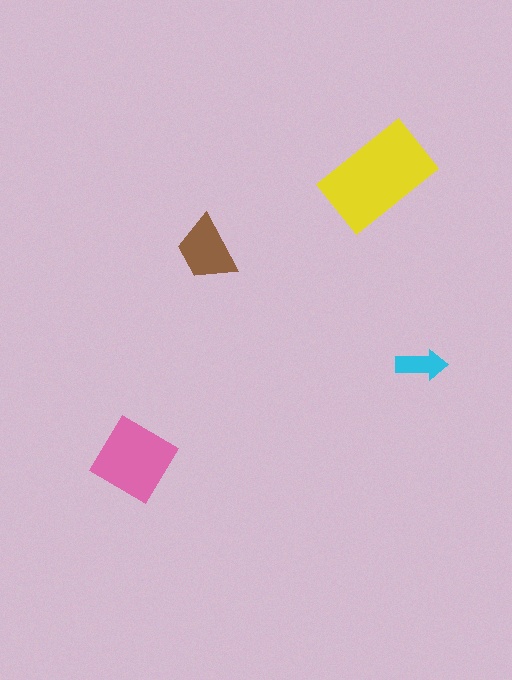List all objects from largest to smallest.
The yellow rectangle, the pink diamond, the brown trapezoid, the cyan arrow.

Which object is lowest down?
The pink diamond is bottommost.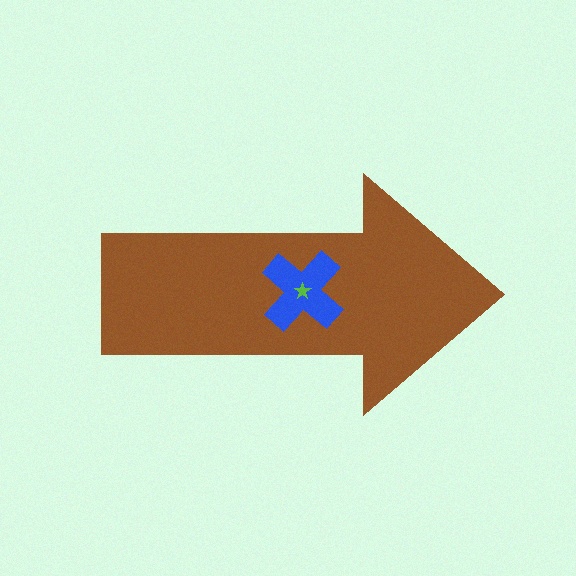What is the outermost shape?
The brown arrow.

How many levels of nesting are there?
3.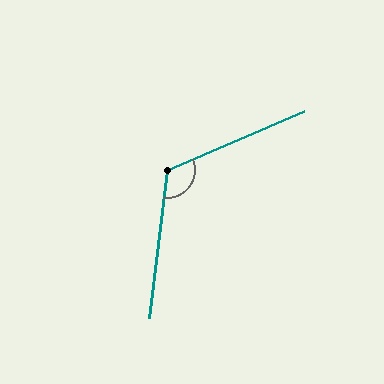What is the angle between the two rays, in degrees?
Approximately 120 degrees.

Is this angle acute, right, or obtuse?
It is obtuse.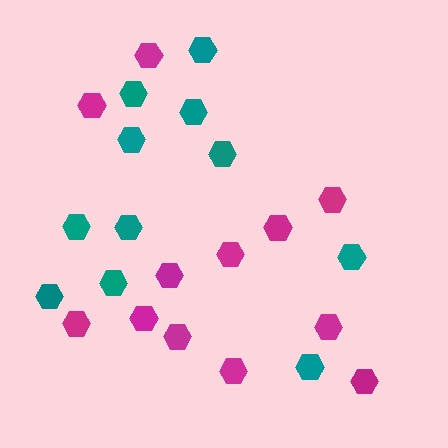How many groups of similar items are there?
There are 2 groups: one group of magenta hexagons (12) and one group of teal hexagons (11).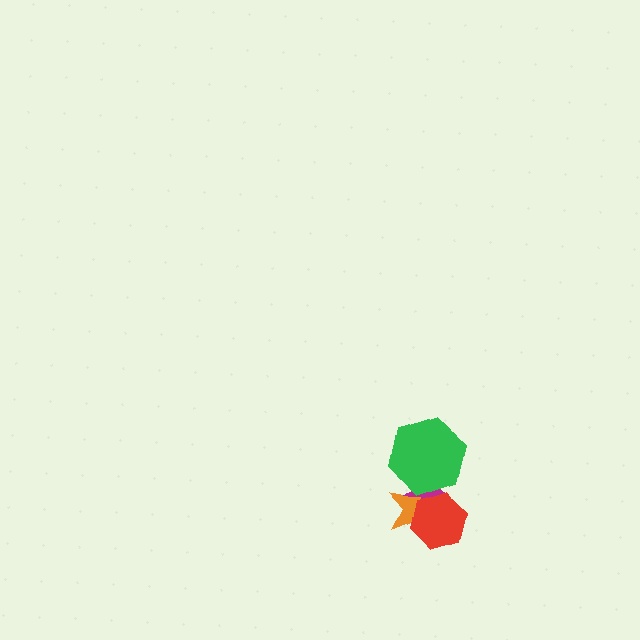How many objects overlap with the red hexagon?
2 objects overlap with the red hexagon.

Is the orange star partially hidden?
Yes, it is partially covered by another shape.